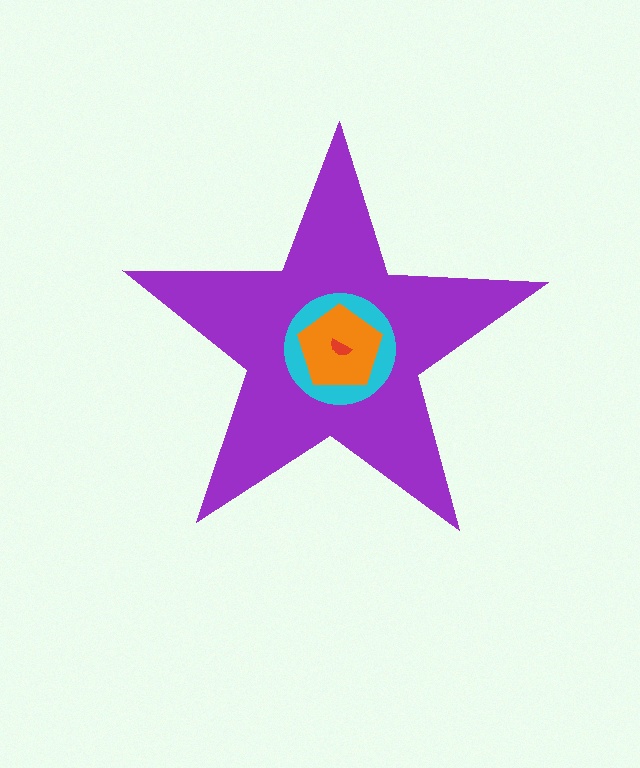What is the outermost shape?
The purple star.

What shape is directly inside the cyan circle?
The orange pentagon.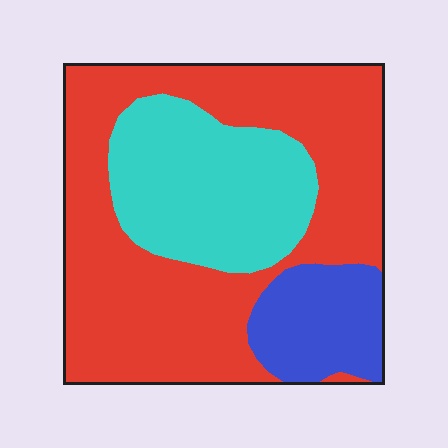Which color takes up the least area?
Blue, at roughly 15%.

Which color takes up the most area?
Red, at roughly 60%.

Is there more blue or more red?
Red.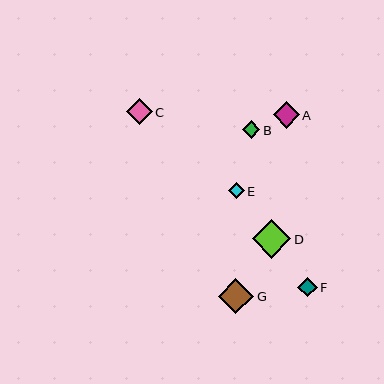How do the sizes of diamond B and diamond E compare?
Diamond B and diamond E are approximately the same size.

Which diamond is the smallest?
Diamond E is the smallest with a size of approximately 16 pixels.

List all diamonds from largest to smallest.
From largest to smallest: D, G, A, C, F, B, E.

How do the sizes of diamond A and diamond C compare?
Diamond A and diamond C are approximately the same size.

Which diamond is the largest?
Diamond D is the largest with a size of approximately 38 pixels.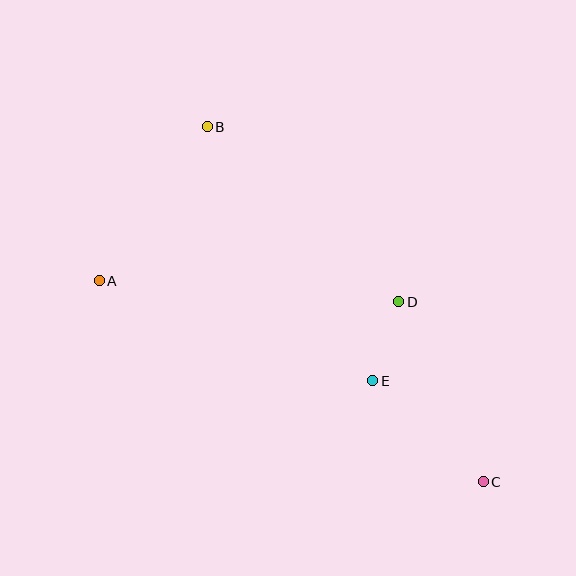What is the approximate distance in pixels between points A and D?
The distance between A and D is approximately 300 pixels.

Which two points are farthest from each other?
Points B and C are farthest from each other.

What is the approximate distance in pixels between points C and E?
The distance between C and E is approximately 150 pixels.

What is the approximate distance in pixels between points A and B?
The distance between A and B is approximately 188 pixels.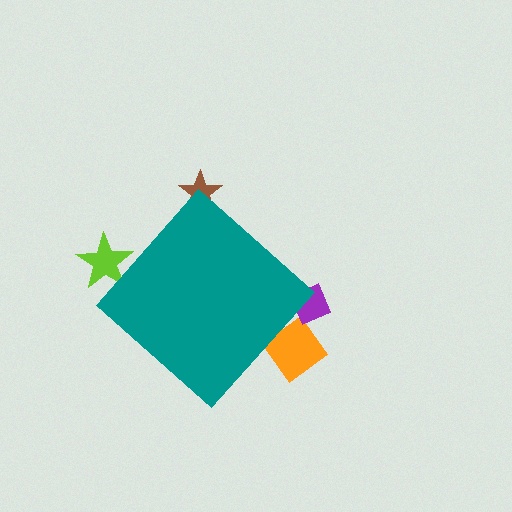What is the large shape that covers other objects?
A teal diamond.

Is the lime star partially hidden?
Yes, the lime star is partially hidden behind the teal diamond.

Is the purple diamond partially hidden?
Yes, the purple diamond is partially hidden behind the teal diamond.